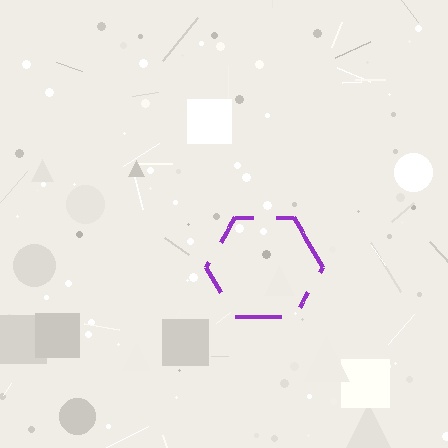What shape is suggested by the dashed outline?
The dashed outline suggests a hexagon.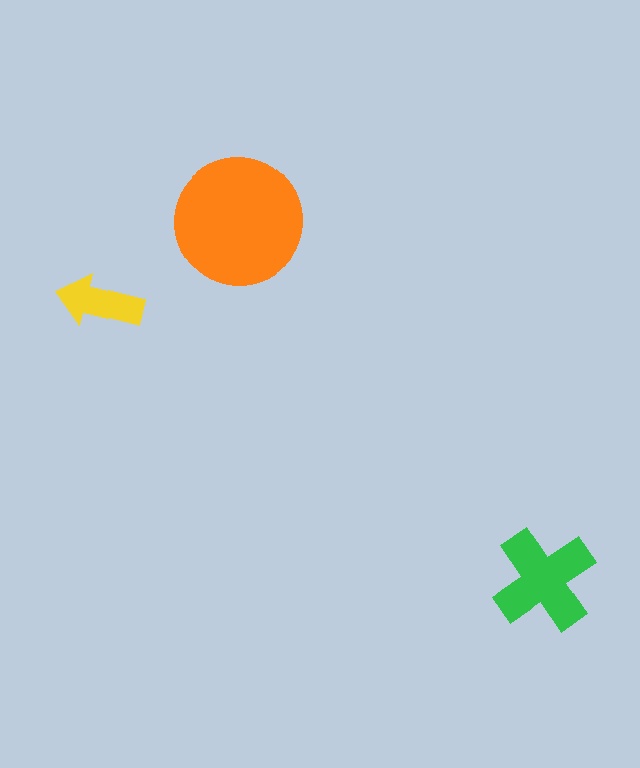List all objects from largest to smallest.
The orange circle, the green cross, the yellow arrow.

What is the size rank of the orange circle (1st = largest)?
1st.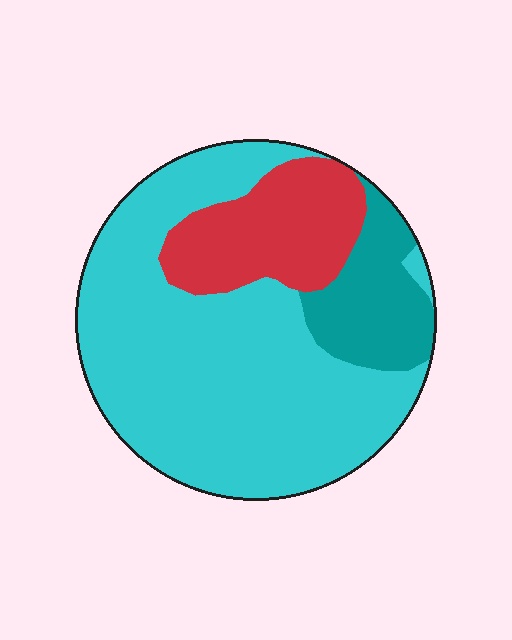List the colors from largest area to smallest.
From largest to smallest: cyan, red, teal.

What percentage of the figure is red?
Red takes up about one fifth (1/5) of the figure.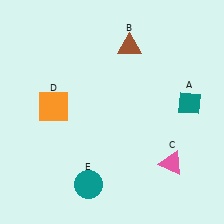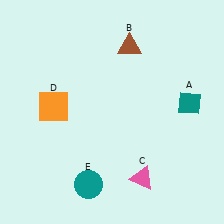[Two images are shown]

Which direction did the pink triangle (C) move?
The pink triangle (C) moved left.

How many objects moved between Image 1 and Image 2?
1 object moved between the two images.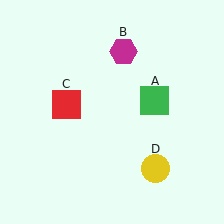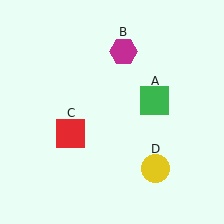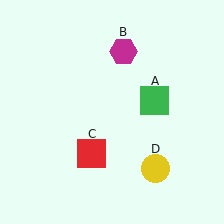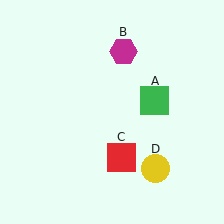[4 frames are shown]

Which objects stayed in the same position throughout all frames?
Green square (object A) and magenta hexagon (object B) and yellow circle (object D) remained stationary.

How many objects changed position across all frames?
1 object changed position: red square (object C).